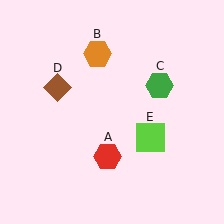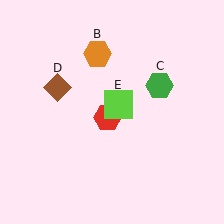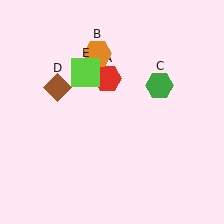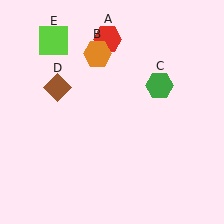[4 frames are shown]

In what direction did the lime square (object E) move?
The lime square (object E) moved up and to the left.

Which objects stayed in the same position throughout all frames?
Orange hexagon (object B) and green hexagon (object C) and brown diamond (object D) remained stationary.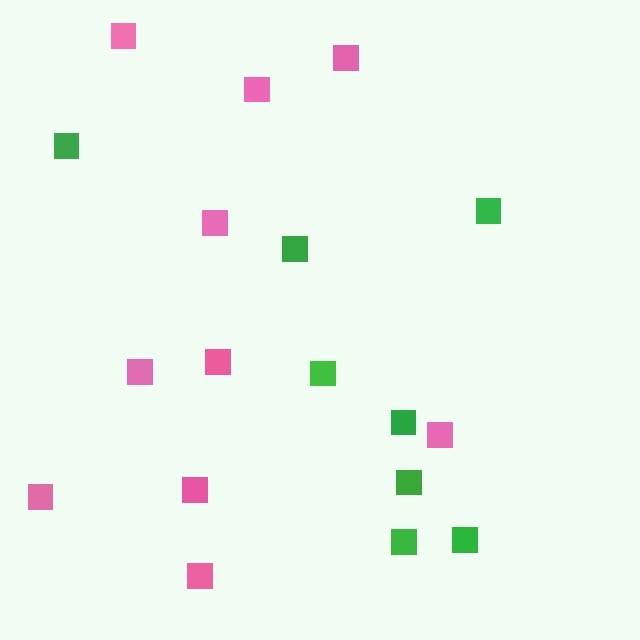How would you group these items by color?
There are 2 groups: one group of green squares (8) and one group of pink squares (10).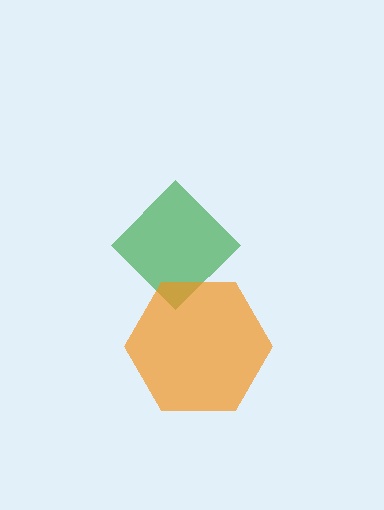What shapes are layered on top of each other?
The layered shapes are: a green diamond, an orange hexagon.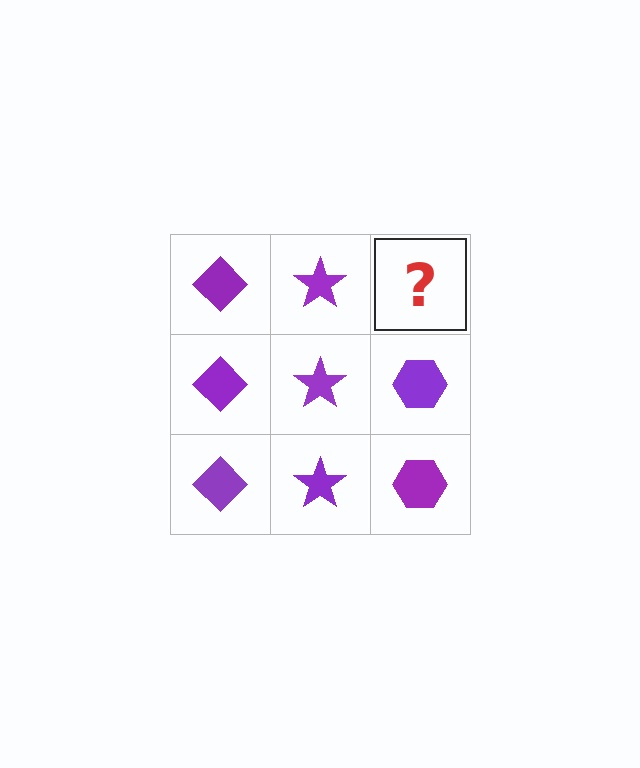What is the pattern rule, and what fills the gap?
The rule is that each column has a consistent shape. The gap should be filled with a purple hexagon.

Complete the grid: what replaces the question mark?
The question mark should be replaced with a purple hexagon.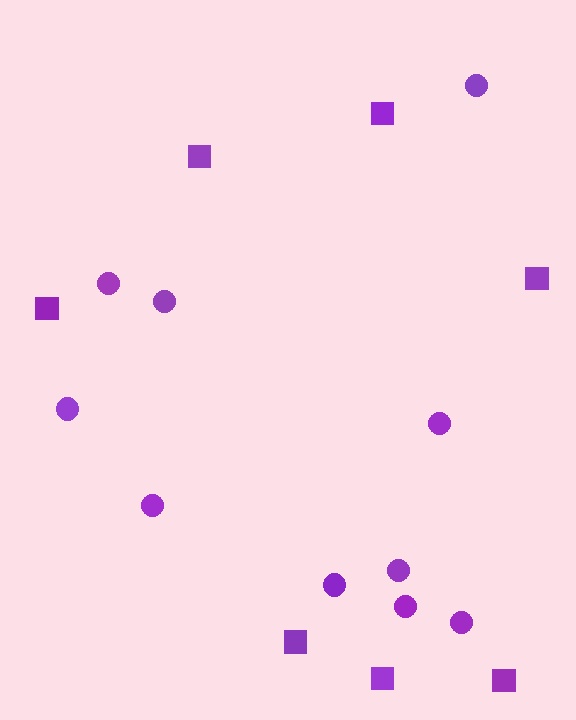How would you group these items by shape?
There are 2 groups: one group of circles (10) and one group of squares (7).